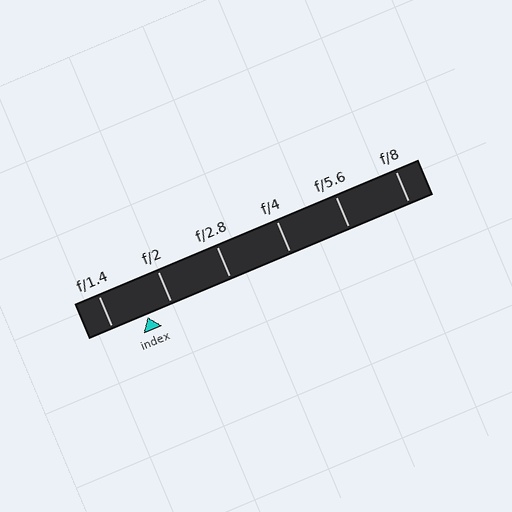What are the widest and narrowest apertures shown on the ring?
The widest aperture shown is f/1.4 and the narrowest is f/8.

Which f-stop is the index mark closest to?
The index mark is closest to f/2.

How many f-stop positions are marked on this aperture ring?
There are 6 f-stop positions marked.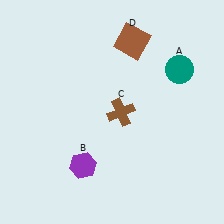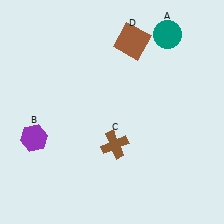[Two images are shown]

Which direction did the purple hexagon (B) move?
The purple hexagon (B) moved left.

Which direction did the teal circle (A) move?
The teal circle (A) moved up.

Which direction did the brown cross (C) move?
The brown cross (C) moved down.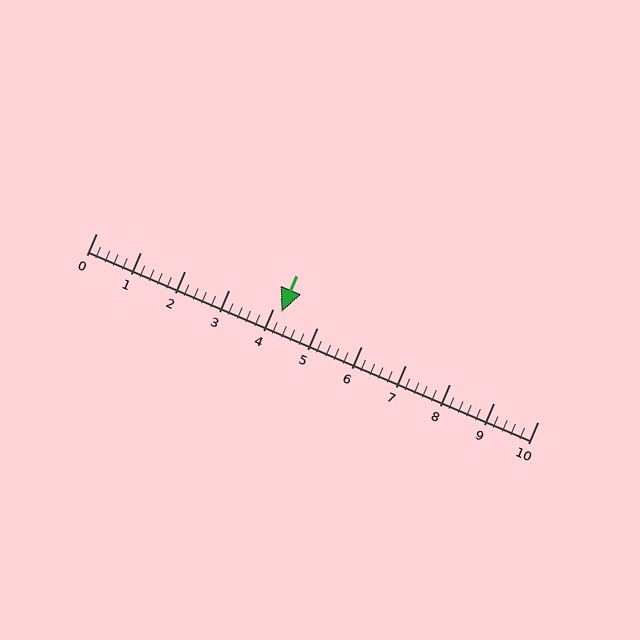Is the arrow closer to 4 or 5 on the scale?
The arrow is closer to 4.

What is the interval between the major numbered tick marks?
The major tick marks are spaced 1 units apart.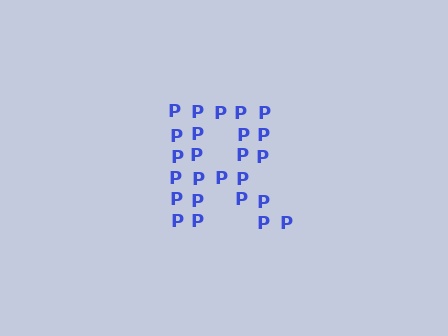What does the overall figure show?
The overall figure shows the letter R.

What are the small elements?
The small elements are letter P's.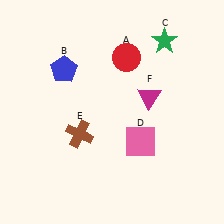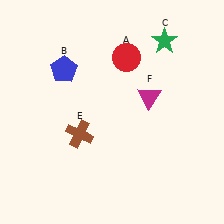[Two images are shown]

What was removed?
The pink square (D) was removed in Image 2.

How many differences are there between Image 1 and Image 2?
There is 1 difference between the two images.